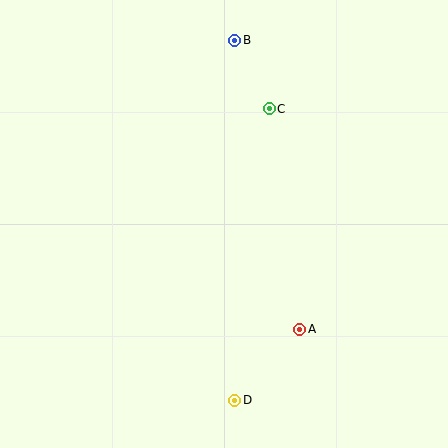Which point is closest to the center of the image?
Point C at (269, 109) is closest to the center.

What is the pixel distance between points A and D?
The distance between A and D is 96 pixels.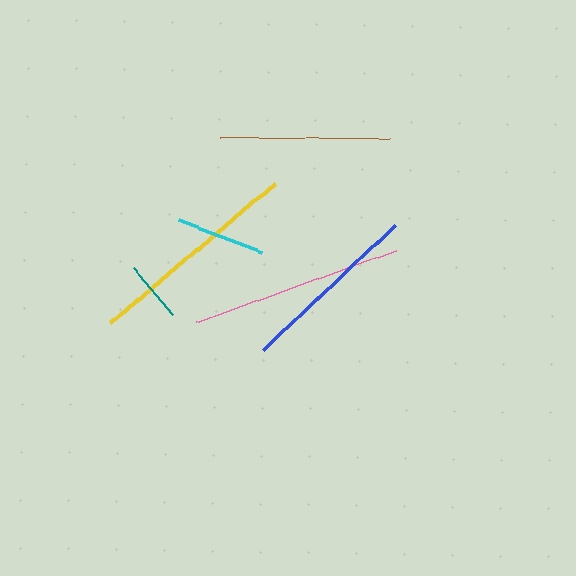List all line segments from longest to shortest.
From longest to shortest: yellow, pink, blue, brown, cyan, teal.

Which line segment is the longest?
The yellow line is the longest at approximately 215 pixels.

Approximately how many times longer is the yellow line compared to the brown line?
The yellow line is approximately 1.3 times the length of the brown line.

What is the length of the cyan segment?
The cyan segment is approximately 88 pixels long.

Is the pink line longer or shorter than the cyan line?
The pink line is longer than the cyan line.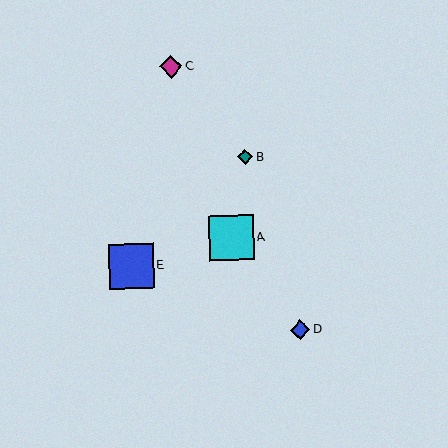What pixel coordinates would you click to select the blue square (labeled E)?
Click at (131, 266) to select the blue square E.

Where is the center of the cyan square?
The center of the cyan square is at (232, 238).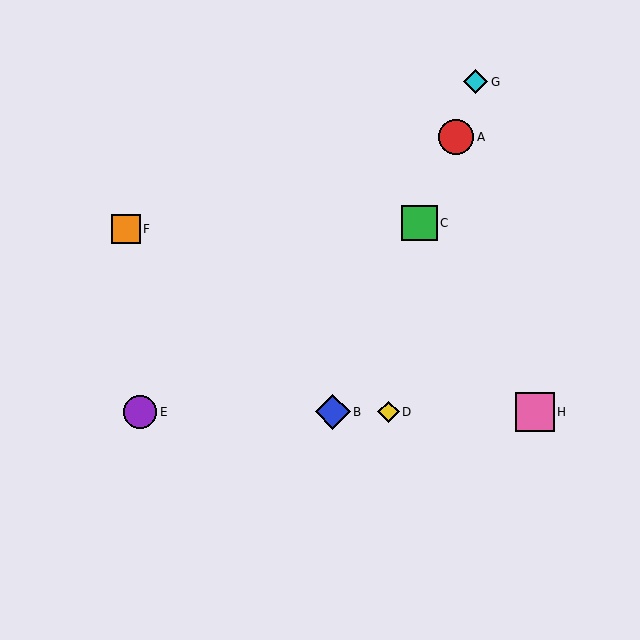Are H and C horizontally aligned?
No, H is at y≈412 and C is at y≈223.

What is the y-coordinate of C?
Object C is at y≈223.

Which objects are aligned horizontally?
Objects B, D, E, H are aligned horizontally.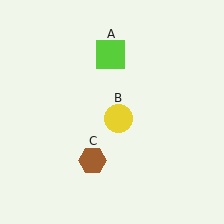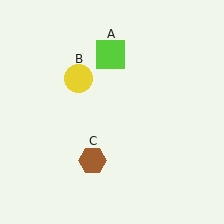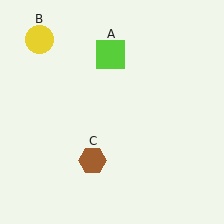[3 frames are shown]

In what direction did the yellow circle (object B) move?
The yellow circle (object B) moved up and to the left.